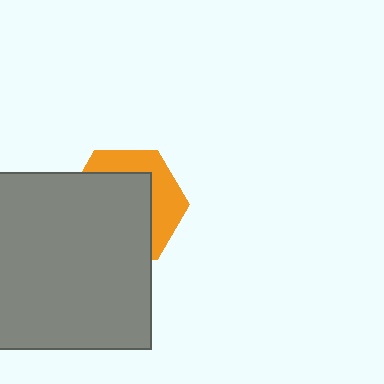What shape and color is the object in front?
The object in front is a gray rectangle.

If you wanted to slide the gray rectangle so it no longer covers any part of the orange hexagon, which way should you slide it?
Slide it toward the lower-left — that is the most direct way to separate the two shapes.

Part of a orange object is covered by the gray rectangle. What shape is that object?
It is a hexagon.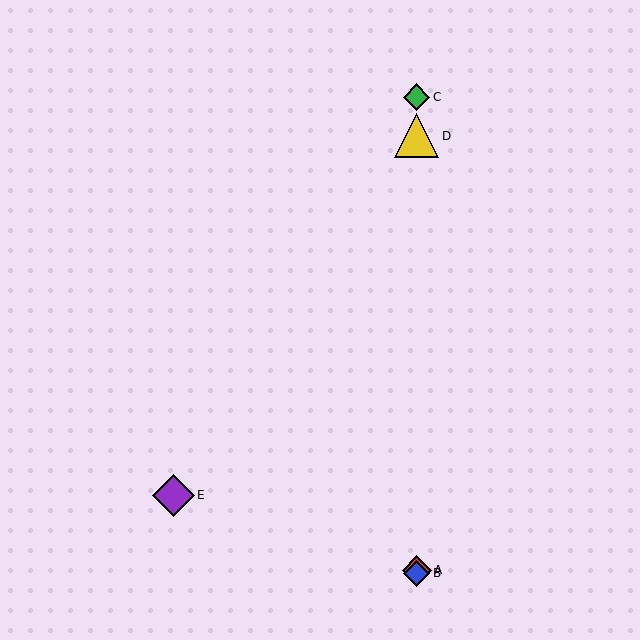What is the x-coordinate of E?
Object E is at x≈173.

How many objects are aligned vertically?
4 objects (A, B, C, D) are aligned vertically.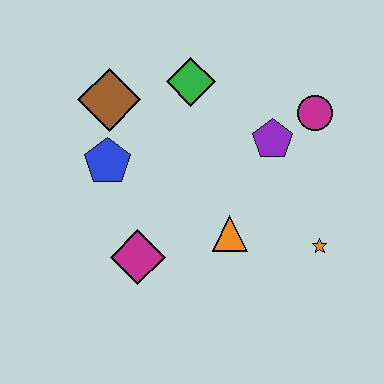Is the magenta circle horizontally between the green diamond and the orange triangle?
No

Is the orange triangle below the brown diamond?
Yes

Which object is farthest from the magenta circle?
The magenta diamond is farthest from the magenta circle.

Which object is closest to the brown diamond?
The blue pentagon is closest to the brown diamond.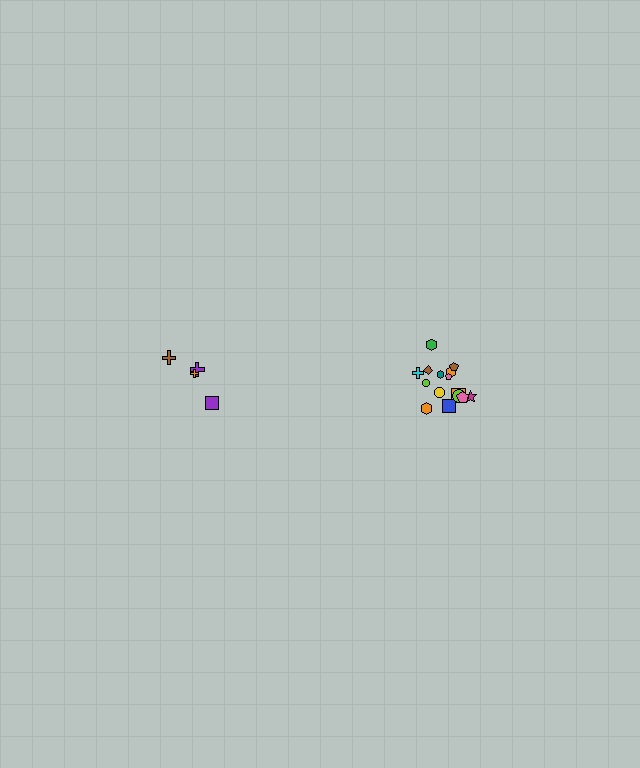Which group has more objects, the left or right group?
The right group.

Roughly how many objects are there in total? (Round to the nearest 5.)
Roughly 20 objects in total.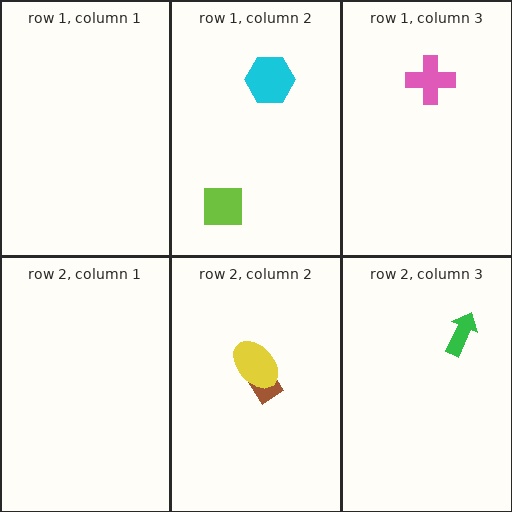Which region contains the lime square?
The row 1, column 2 region.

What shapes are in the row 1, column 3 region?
The pink cross.